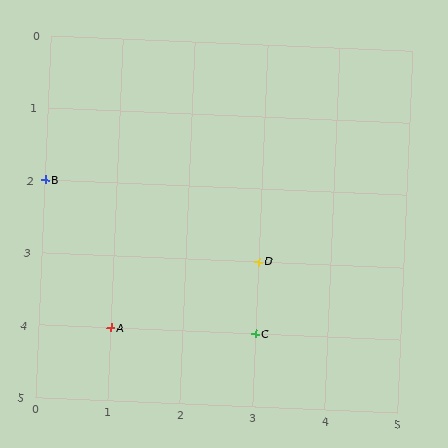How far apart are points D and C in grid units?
Points D and C are 1 row apart.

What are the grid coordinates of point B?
Point B is at grid coordinates (0, 2).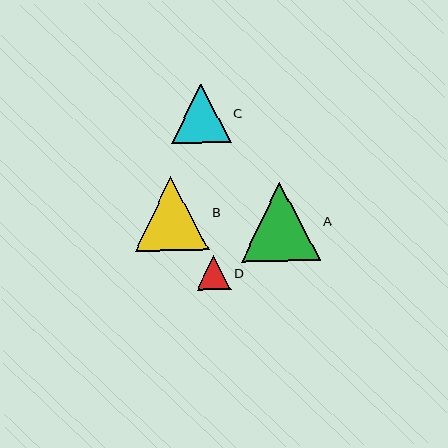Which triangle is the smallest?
Triangle D is the smallest with a size of approximately 34 pixels.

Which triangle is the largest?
Triangle A is the largest with a size of approximately 79 pixels.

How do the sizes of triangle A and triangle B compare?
Triangle A and triangle B are approximately the same size.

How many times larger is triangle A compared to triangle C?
Triangle A is approximately 1.3 times the size of triangle C.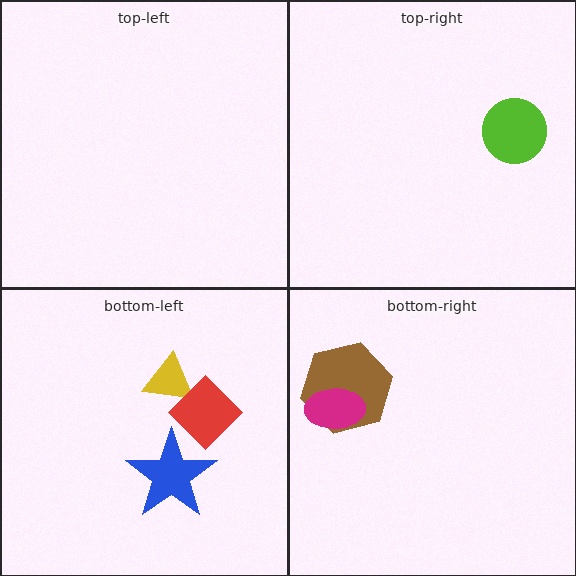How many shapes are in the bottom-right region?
2.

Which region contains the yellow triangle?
The bottom-left region.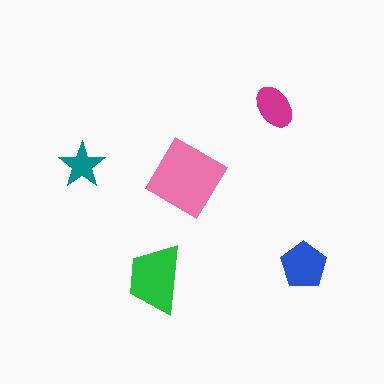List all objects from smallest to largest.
The teal star, the magenta ellipse, the blue pentagon, the green trapezoid, the pink diamond.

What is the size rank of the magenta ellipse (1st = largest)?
4th.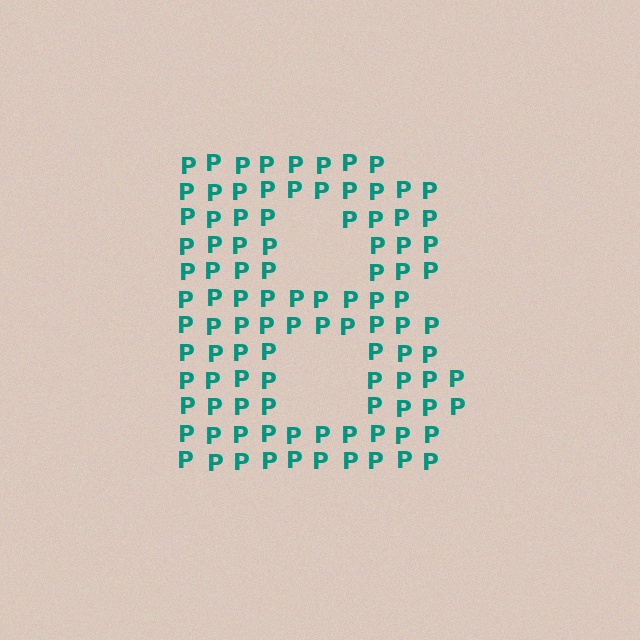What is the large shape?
The large shape is the letter B.